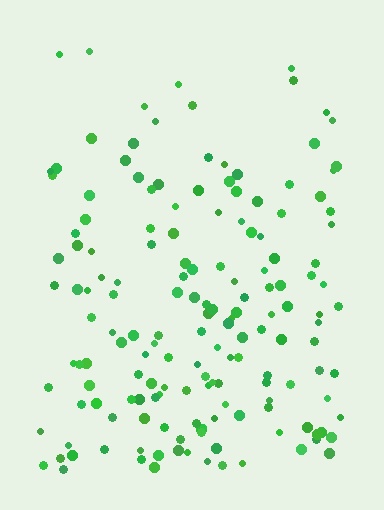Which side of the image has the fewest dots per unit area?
The top.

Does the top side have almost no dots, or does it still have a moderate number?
Still a moderate number, just noticeably fewer than the bottom.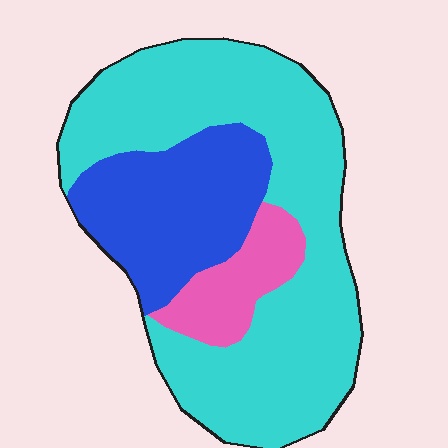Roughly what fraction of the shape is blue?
Blue covers about 25% of the shape.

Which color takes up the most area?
Cyan, at roughly 60%.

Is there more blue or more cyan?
Cyan.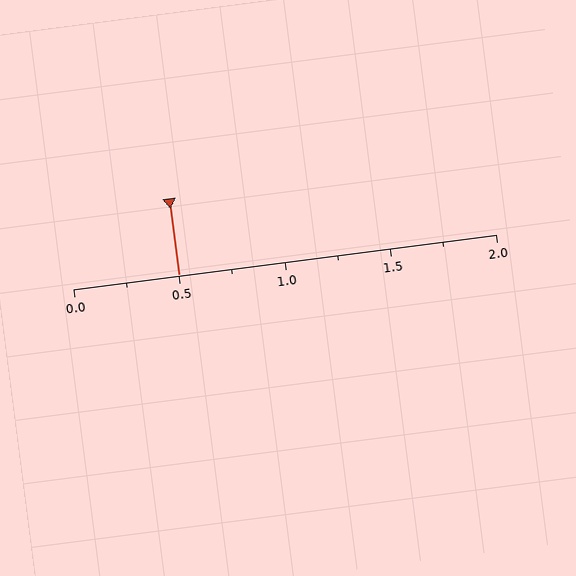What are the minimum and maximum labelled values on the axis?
The axis runs from 0.0 to 2.0.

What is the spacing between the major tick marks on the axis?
The major ticks are spaced 0.5 apart.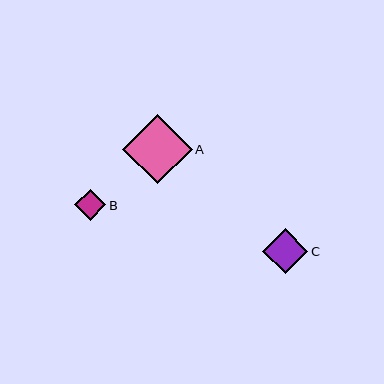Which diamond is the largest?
Diamond A is the largest with a size of approximately 69 pixels.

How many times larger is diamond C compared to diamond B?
Diamond C is approximately 1.5 times the size of diamond B.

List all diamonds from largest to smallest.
From largest to smallest: A, C, B.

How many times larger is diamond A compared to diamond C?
Diamond A is approximately 1.5 times the size of diamond C.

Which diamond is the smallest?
Diamond B is the smallest with a size of approximately 31 pixels.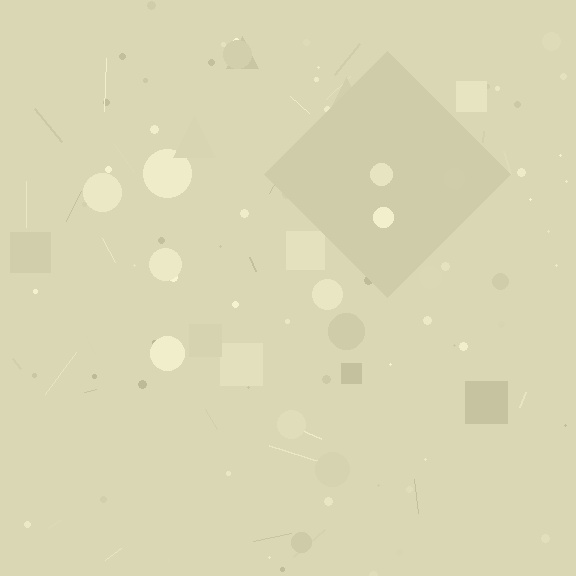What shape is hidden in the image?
A diamond is hidden in the image.